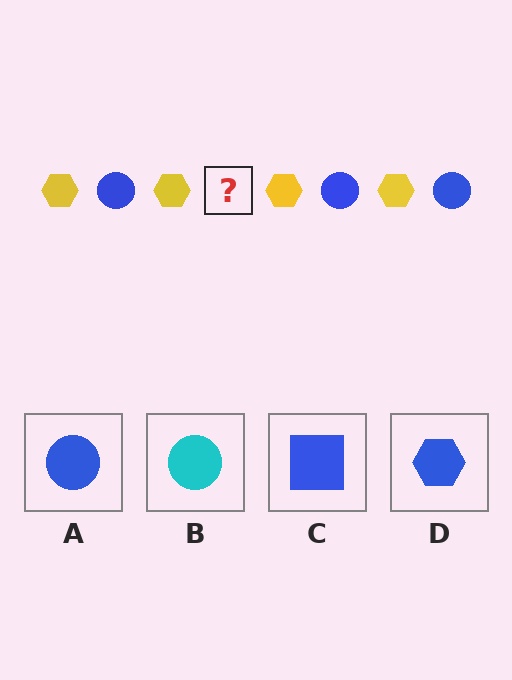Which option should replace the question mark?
Option A.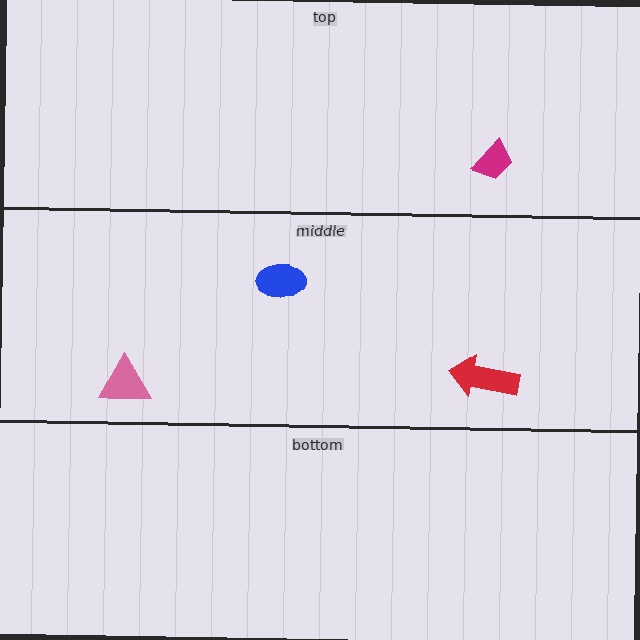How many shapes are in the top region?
1.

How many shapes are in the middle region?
3.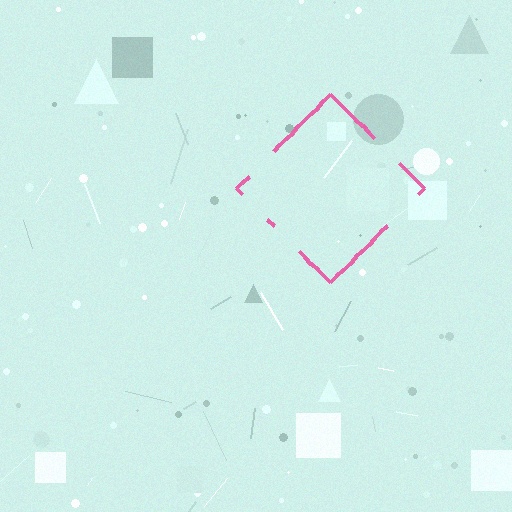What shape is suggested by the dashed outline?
The dashed outline suggests a diamond.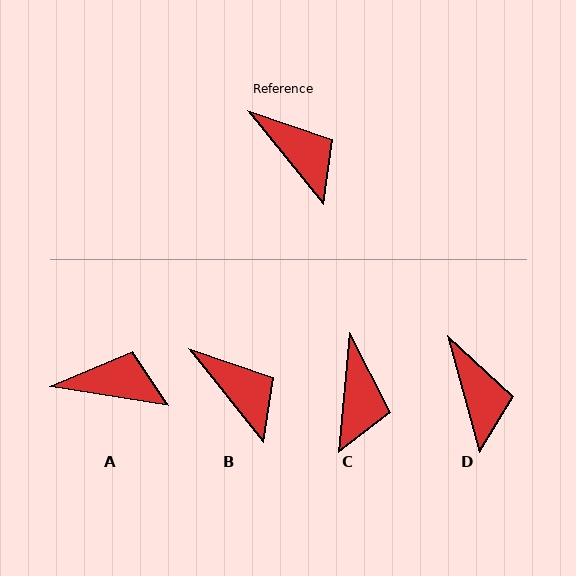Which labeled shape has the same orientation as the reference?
B.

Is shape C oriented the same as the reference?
No, it is off by about 43 degrees.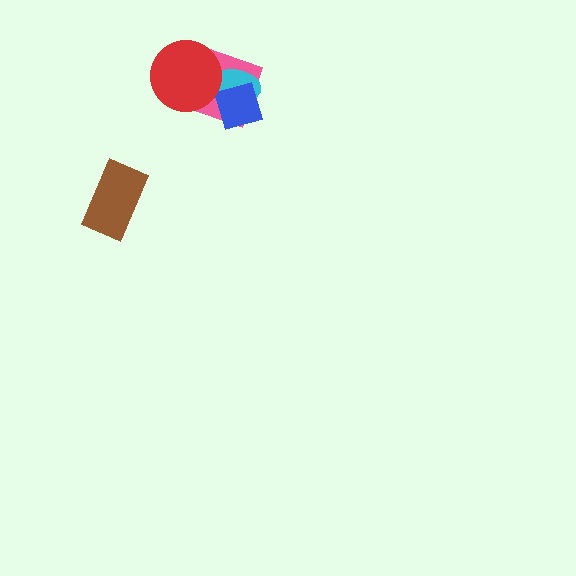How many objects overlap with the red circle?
2 objects overlap with the red circle.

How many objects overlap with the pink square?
3 objects overlap with the pink square.